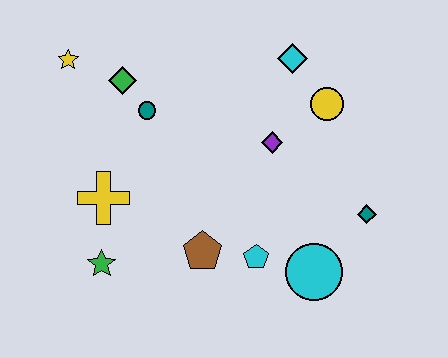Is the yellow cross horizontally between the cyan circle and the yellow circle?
No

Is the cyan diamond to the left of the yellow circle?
Yes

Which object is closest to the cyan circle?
The cyan pentagon is closest to the cyan circle.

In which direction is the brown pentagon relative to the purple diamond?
The brown pentagon is below the purple diamond.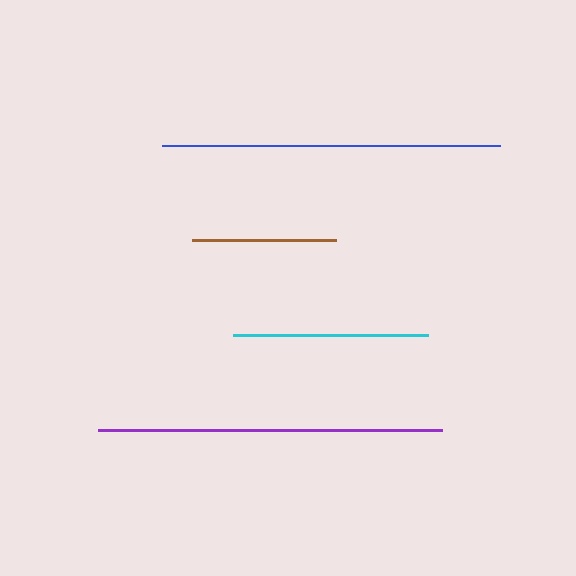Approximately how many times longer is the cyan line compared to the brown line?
The cyan line is approximately 1.3 times the length of the brown line.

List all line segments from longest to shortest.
From longest to shortest: purple, blue, cyan, brown.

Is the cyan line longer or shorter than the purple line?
The purple line is longer than the cyan line.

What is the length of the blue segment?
The blue segment is approximately 338 pixels long.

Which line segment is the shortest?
The brown line is the shortest at approximately 144 pixels.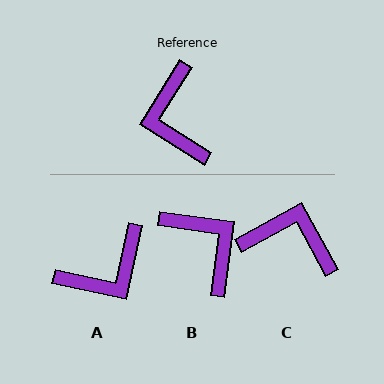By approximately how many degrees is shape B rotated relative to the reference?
Approximately 156 degrees clockwise.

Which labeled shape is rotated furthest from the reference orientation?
B, about 156 degrees away.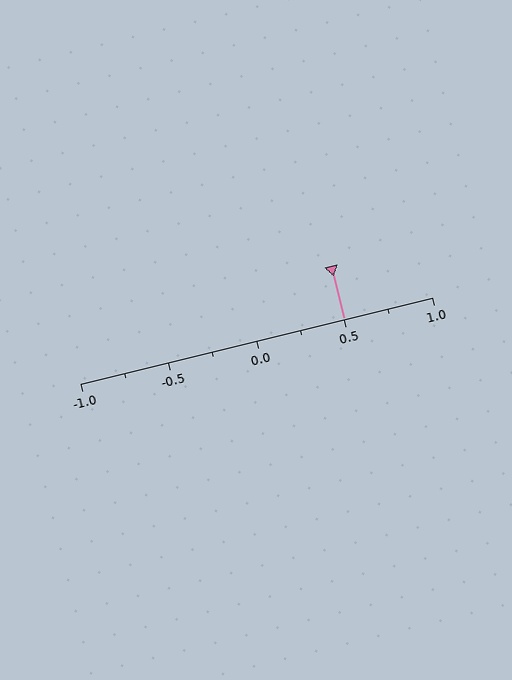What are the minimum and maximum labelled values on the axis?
The axis runs from -1.0 to 1.0.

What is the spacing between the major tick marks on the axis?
The major ticks are spaced 0.5 apart.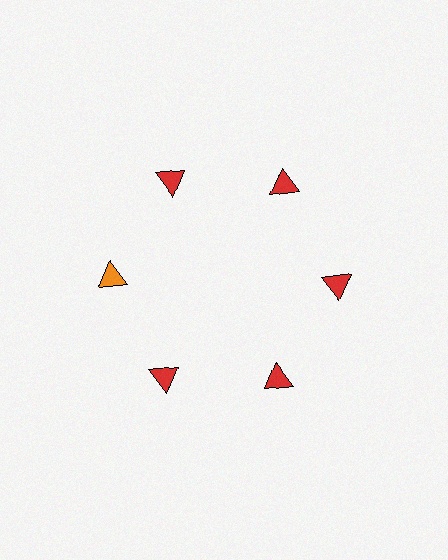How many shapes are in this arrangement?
There are 6 shapes arranged in a ring pattern.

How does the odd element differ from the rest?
It has a different color: orange instead of red.